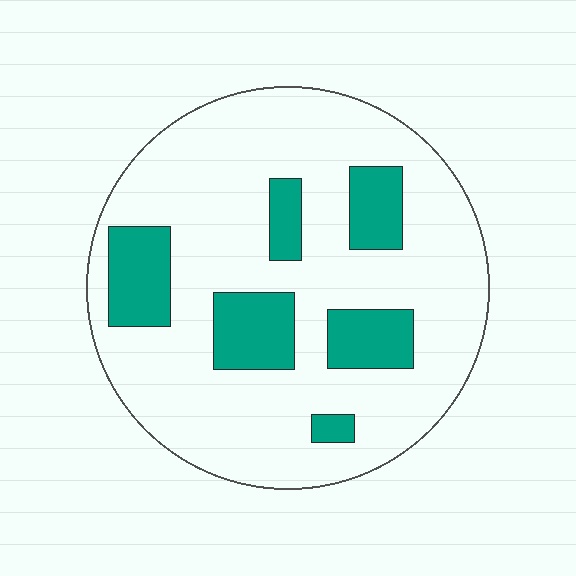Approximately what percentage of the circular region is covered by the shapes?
Approximately 20%.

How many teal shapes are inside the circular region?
6.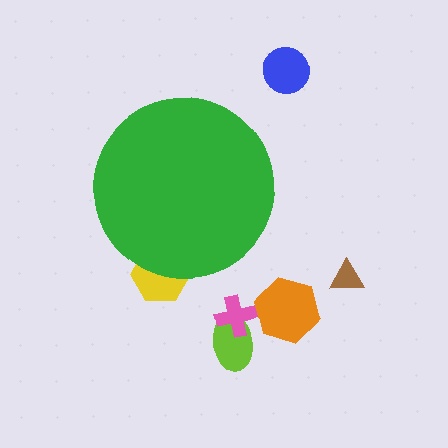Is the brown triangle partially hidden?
No, the brown triangle is fully visible.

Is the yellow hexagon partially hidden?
Yes, the yellow hexagon is partially hidden behind the green circle.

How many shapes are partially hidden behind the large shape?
1 shape is partially hidden.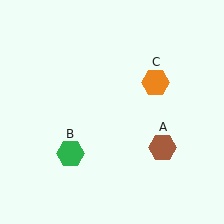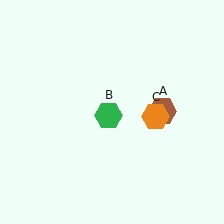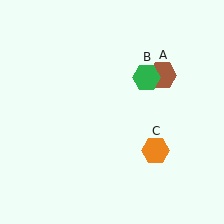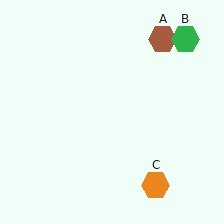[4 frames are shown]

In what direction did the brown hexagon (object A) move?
The brown hexagon (object A) moved up.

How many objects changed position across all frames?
3 objects changed position: brown hexagon (object A), green hexagon (object B), orange hexagon (object C).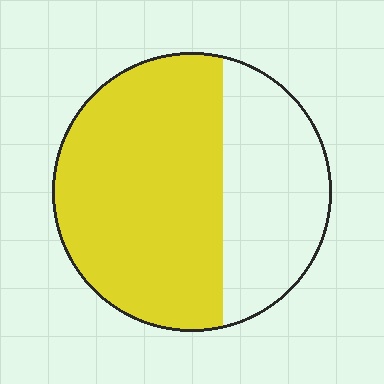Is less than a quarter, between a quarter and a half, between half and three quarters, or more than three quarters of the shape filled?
Between half and three quarters.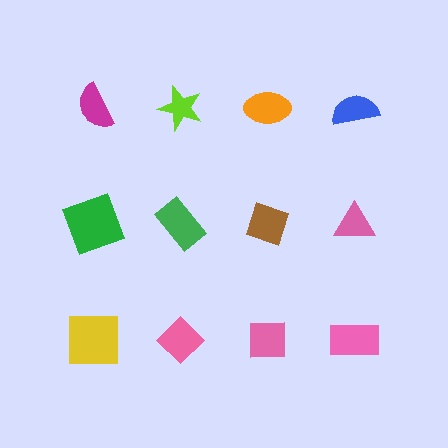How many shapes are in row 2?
4 shapes.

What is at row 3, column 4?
A pink rectangle.